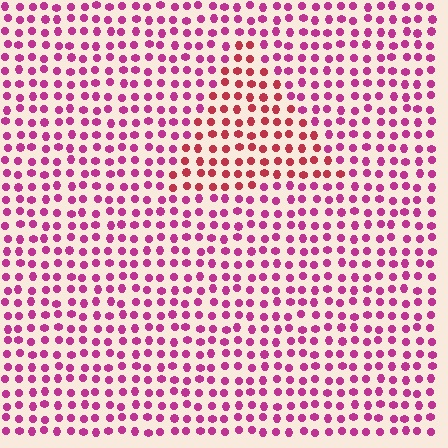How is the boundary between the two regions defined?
The boundary is defined purely by a slight shift in hue (about 32 degrees). Spacing, size, and orientation are identical on both sides.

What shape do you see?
I see a triangle.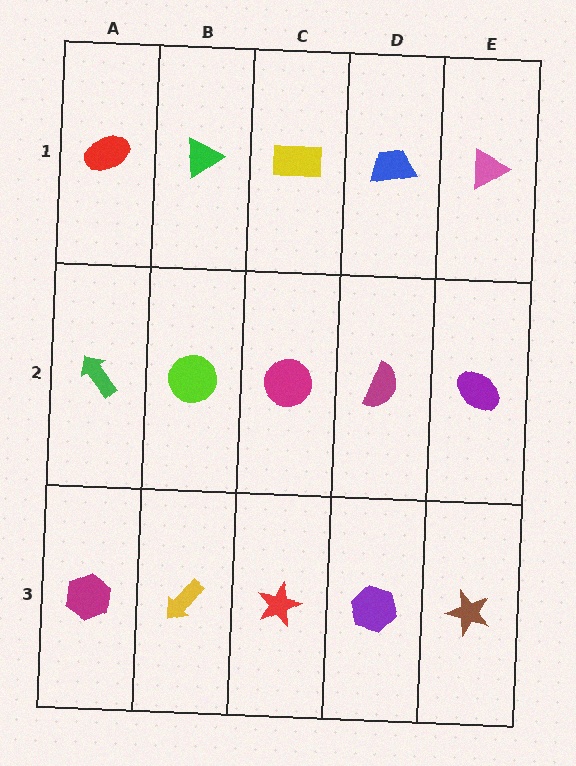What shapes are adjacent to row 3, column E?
A purple ellipse (row 2, column E), a purple hexagon (row 3, column D).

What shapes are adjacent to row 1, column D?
A magenta semicircle (row 2, column D), a yellow rectangle (row 1, column C), a pink triangle (row 1, column E).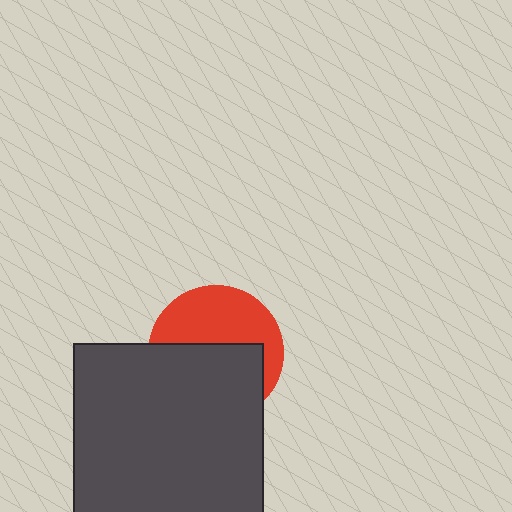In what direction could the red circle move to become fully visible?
The red circle could move up. That would shift it out from behind the dark gray square entirely.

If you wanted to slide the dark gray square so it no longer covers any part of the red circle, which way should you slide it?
Slide it down — that is the most direct way to separate the two shapes.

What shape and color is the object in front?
The object in front is a dark gray square.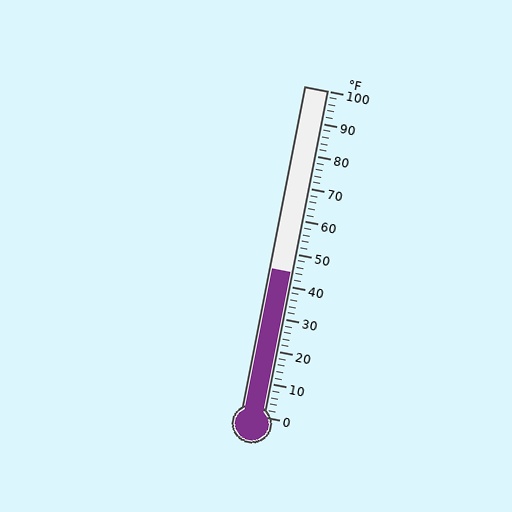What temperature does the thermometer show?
The thermometer shows approximately 44°F.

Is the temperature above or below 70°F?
The temperature is below 70°F.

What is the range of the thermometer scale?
The thermometer scale ranges from 0°F to 100°F.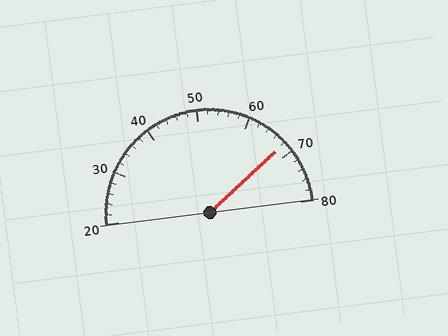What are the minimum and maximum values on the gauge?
The gauge ranges from 20 to 80.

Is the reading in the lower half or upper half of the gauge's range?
The reading is in the upper half of the range (20 to 80).